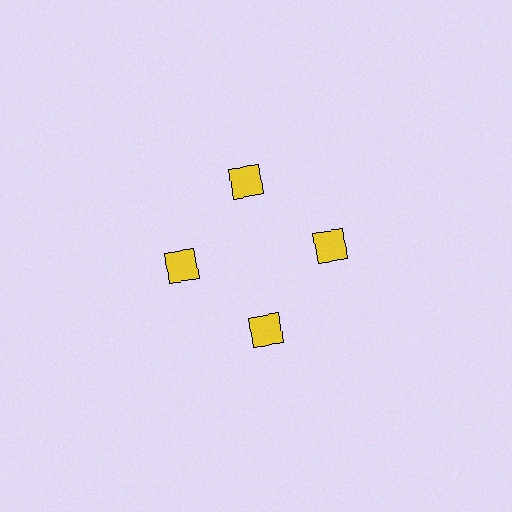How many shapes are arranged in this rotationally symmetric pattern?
There are 4 shapes, arranged in 4 groups of 1.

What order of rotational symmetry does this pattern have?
This pattern has 4-fold rotational symmetry.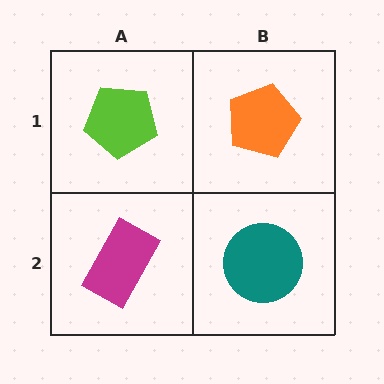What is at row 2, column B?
A teal circle.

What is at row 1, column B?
An orange pentagon.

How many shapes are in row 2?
2 shapes.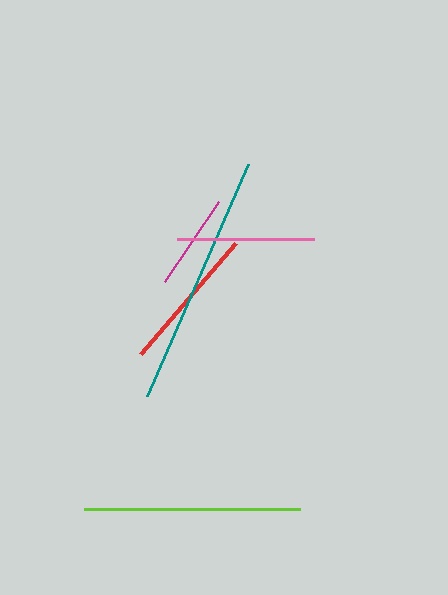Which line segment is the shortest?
The magenta line is the shortest at approximately 97 pixels.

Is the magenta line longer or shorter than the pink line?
The pink line is longer than the magenta line.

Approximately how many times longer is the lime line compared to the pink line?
The lime line is approximately 1.6 times the length of the pink line.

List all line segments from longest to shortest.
From longest to shortest: teal, lime, red, pink, magenta.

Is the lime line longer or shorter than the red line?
The lime line is longer than the red line.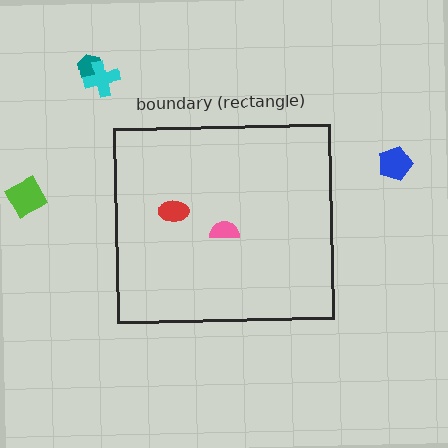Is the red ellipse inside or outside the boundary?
Inside.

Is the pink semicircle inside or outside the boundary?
Inside.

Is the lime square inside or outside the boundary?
Outside.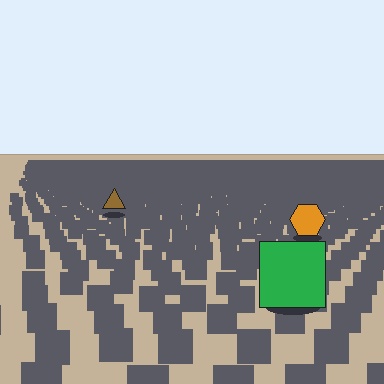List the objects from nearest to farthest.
From nearest to farthest: the green square, the orange hexagon, the brown triangle.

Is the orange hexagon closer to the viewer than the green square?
No. The green square is closer — you can tell from the texture gradient: the ground texture is coarser near it.